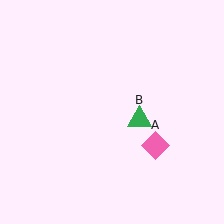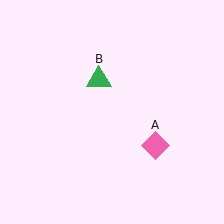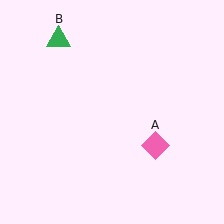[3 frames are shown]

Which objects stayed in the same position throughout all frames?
Pink diamond (object A) remained stationary.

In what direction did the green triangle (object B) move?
The green triangle (object B) moved up and to the left.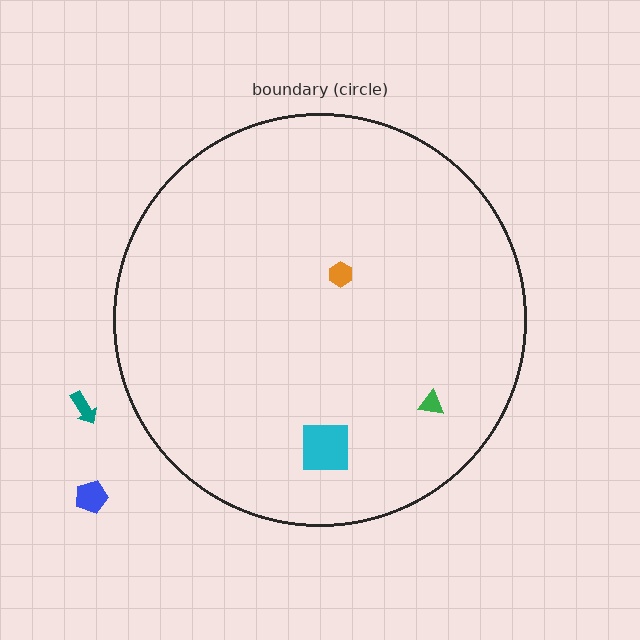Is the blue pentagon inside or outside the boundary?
Outside.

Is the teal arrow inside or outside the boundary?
Outside.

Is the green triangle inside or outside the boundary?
Inside.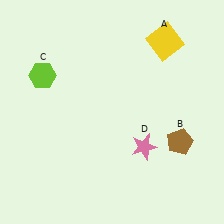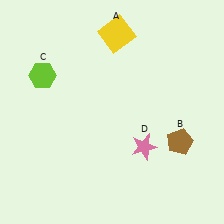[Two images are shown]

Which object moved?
The yellow square (A) moved left.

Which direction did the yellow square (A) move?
The yellow square (A) moved left.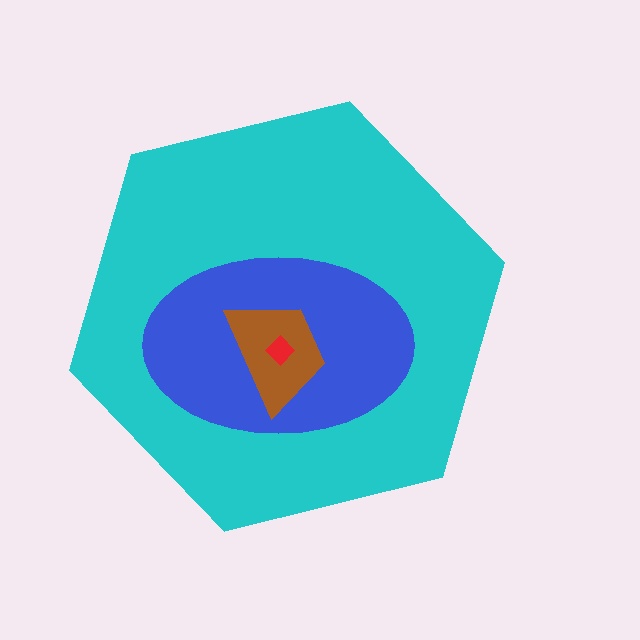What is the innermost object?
The red diamond.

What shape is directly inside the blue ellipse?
The brown trapezoid.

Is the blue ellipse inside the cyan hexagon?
Yes.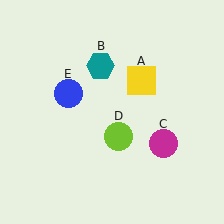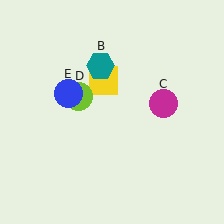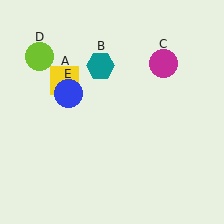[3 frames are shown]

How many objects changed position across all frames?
3 objects changed position: yellow square (object A), magenta circle (object C), lime circle (object D).